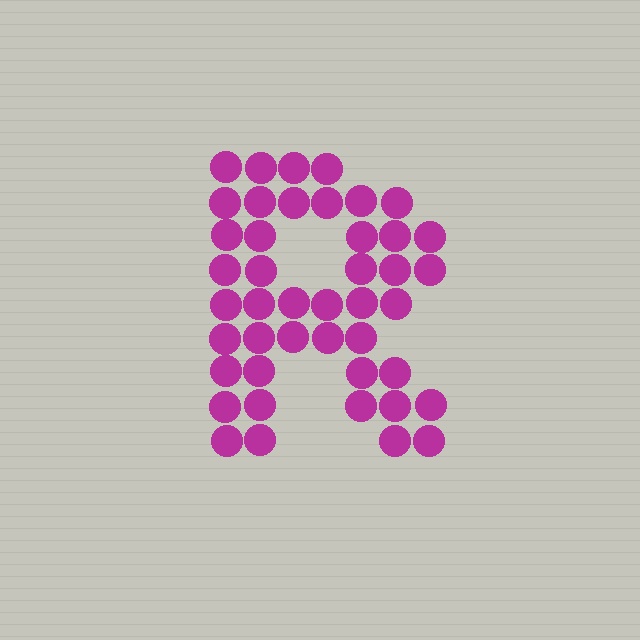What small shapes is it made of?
It is made of small circles.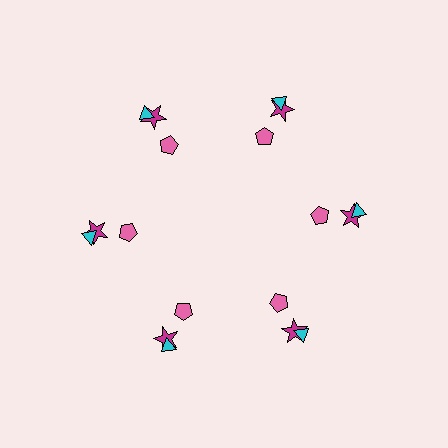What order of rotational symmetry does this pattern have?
This pattern has 6-fold rotational symmetry.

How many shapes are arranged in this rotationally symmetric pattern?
There are 18 shapes, arranged in 6 groups of 3.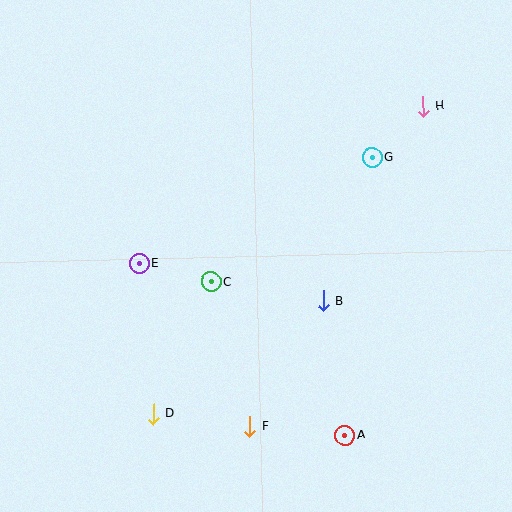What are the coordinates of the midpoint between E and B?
The midpoint between E and B is at (232, 282).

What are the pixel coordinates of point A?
Point A is at (345, 435).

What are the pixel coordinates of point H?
Point H is at (423, 106).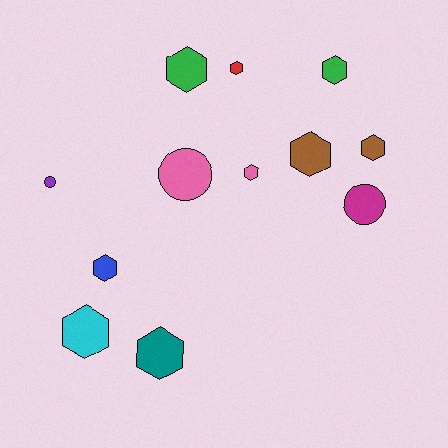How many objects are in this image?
There are 12 objects.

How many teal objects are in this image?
There is 1 teal object.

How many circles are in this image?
There are 3 circles.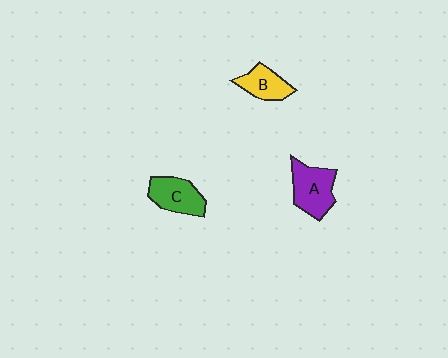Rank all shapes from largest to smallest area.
From largest to smallest: A (purple), C (green), B (yellow).